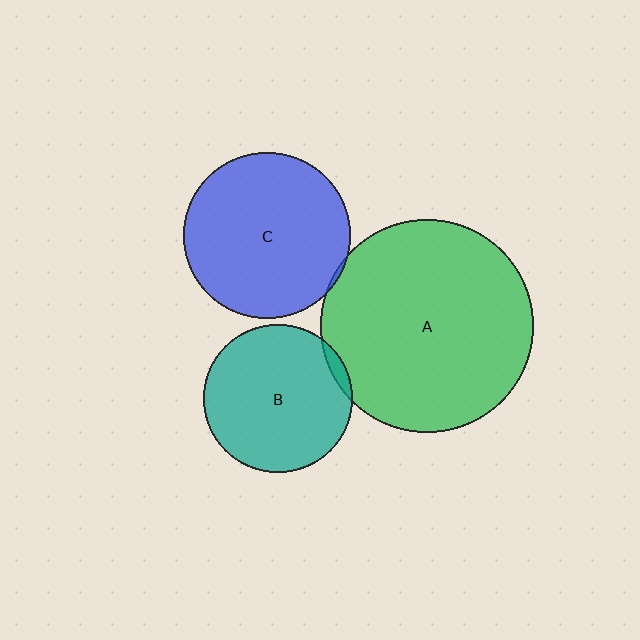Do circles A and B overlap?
Yes.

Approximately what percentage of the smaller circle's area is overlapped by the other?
Approximately 5%.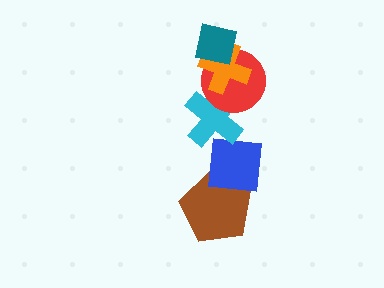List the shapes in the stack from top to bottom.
From top to bottom: the teal square, the orange cross, the red circle, the cyan cross, the blue square, the brown pentagon.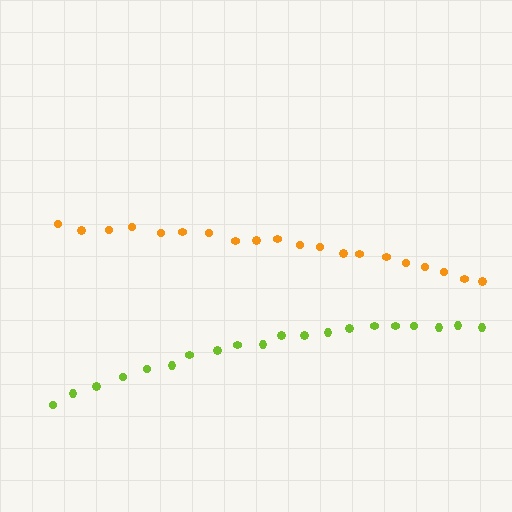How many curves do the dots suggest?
There are 2 distinct paths.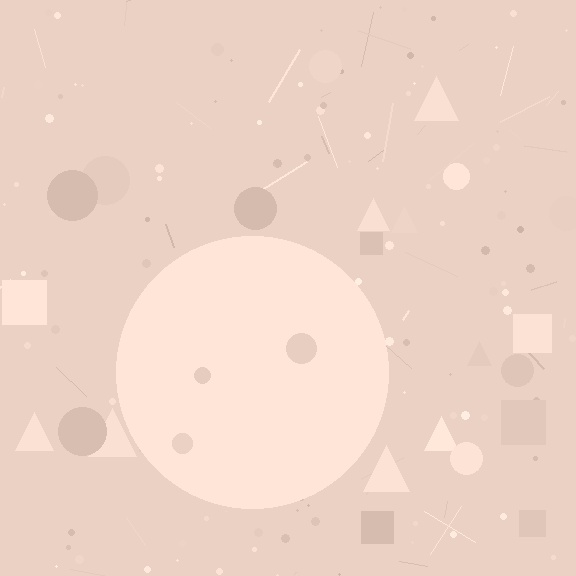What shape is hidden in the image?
A circle is hidden in the image.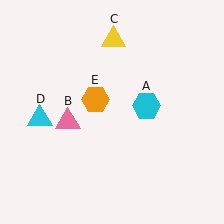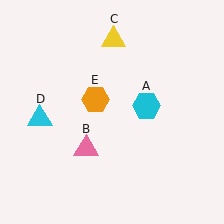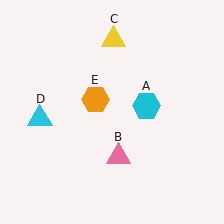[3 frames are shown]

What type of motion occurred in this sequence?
The pink triangle (object B) rotated counterclockwise around the center of the scene.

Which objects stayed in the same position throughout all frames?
Cyan hexagon (object A) and yellow triangle (object C) and cyan triangle (object D) and orange hexagon (object E) remained stationary.